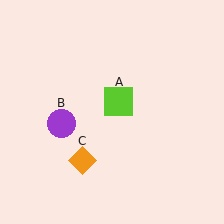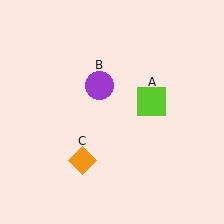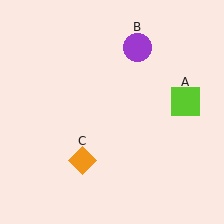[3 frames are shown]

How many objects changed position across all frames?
2 objects changed position: lime square (object A), purple circle (object B).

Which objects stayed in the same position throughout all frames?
Orange diamond (object C) remained stationary.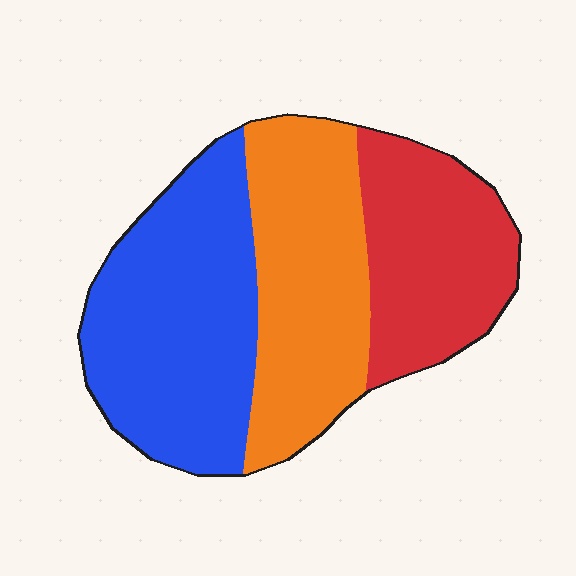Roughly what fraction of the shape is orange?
Orange covers roughly 35% of the shape.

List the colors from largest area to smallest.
From largest to smallest: blue, orange, red.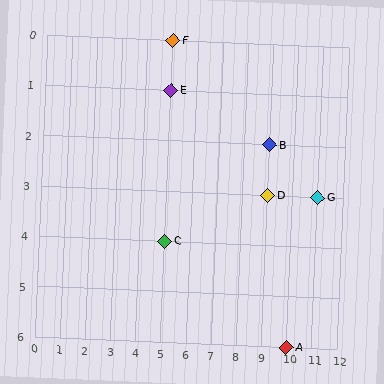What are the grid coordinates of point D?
Point D is at grid coordinates (9, 3).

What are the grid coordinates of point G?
Point G is at grid coordinates (11, 3).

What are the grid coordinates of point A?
Point A is at grid coordinates (10, 6).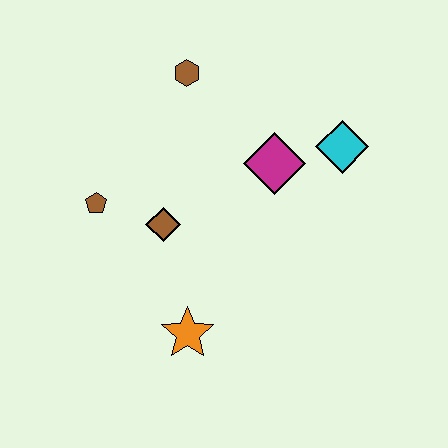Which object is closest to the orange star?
The brown diamond is closest to the orange star.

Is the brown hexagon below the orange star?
No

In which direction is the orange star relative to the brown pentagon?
The orange star is below the brown pentagon.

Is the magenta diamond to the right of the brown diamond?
Yes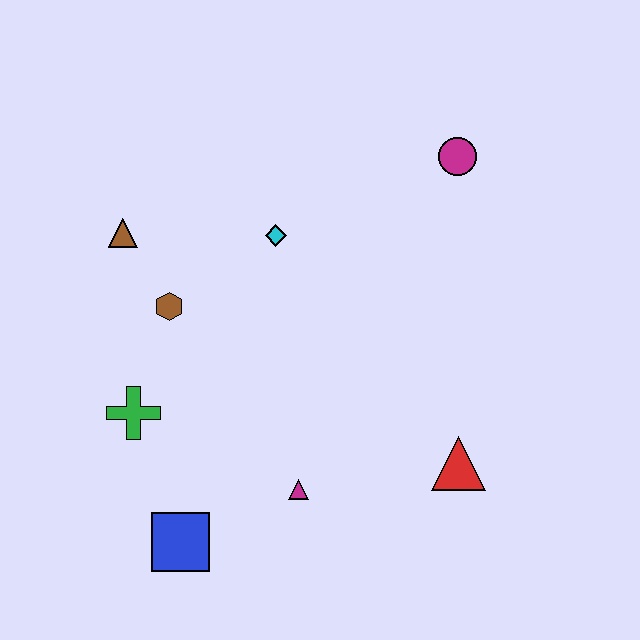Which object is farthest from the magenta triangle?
The magenta circle is farthest from the magenta triangle.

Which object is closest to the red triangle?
The magenta triangle is closest to the red triangle.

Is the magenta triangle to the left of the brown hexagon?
No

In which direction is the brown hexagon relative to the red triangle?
The brown hexagon is to the left of the red triangle.